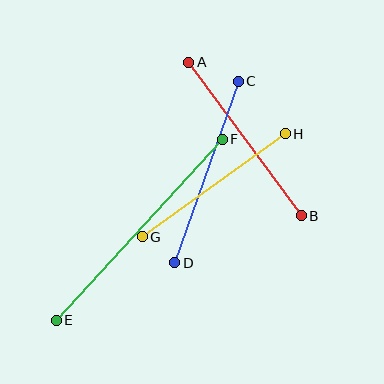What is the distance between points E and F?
The distance is approximately 245 pixels.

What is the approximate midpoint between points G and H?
The midpoint is at approximately (214, 185) pixels.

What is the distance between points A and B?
The distance is approximately 190 pixels.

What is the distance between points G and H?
The distance is approximately 176 pixels.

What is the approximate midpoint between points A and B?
The midpoint is at approximately (245, 139) pixels.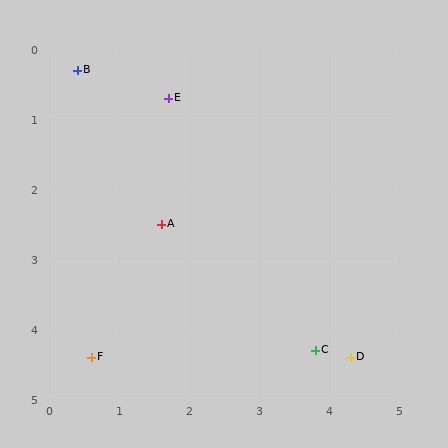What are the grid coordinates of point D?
Point D is at approximately (4.3, 4.4).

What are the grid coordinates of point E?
Point E is at approximately (1.7, 0.7).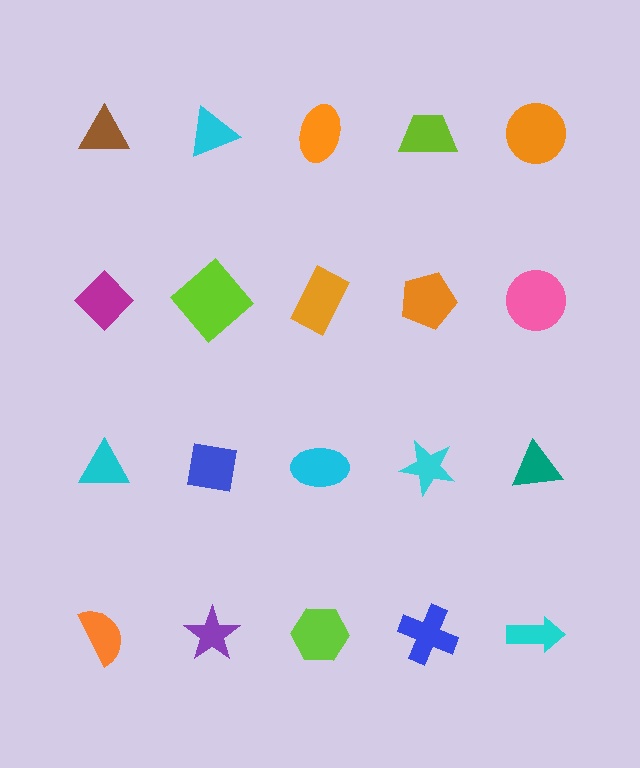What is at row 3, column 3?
A cyan ellipse.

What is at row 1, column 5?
An orange circle.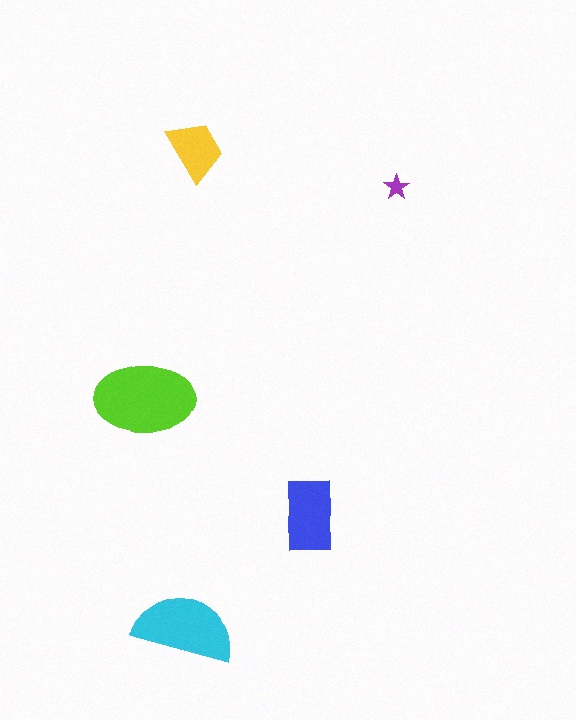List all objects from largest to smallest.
The lime ellipse, the cyan semicircle, the blue rectangle, the yellow trapezoid, the purple star.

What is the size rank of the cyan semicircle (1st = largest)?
2nd.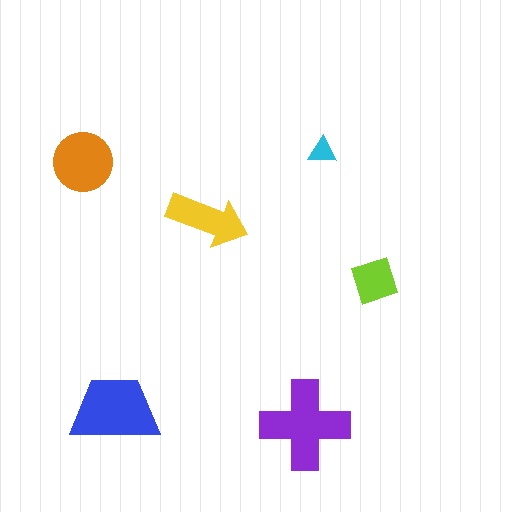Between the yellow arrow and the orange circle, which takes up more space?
The orange circle.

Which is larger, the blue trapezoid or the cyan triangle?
The blue trapezoid.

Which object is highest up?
The cyan triangle is topmost.